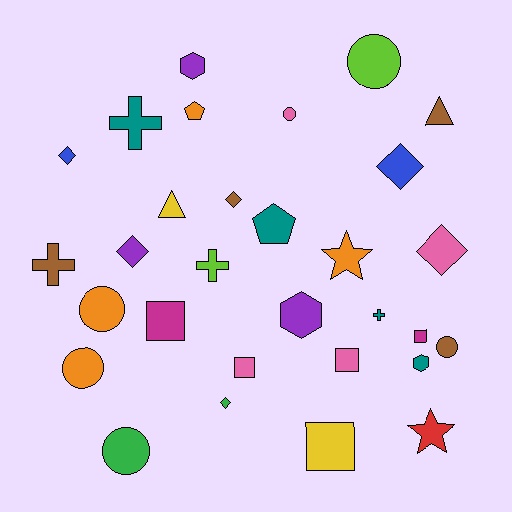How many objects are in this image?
There are 30 objects.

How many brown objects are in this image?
There are 4 brown objects.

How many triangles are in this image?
There are 2 triangles.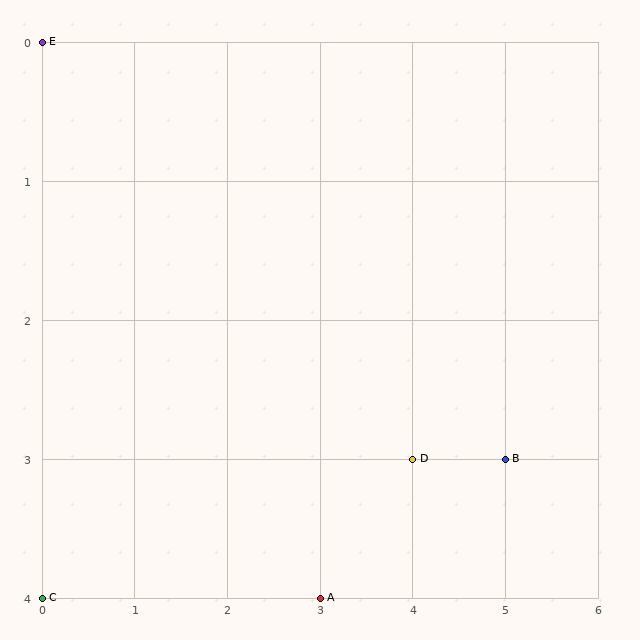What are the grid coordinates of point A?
Point A is at grid coordinates (3, 4).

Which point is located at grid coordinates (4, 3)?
Point D is at (4, 3).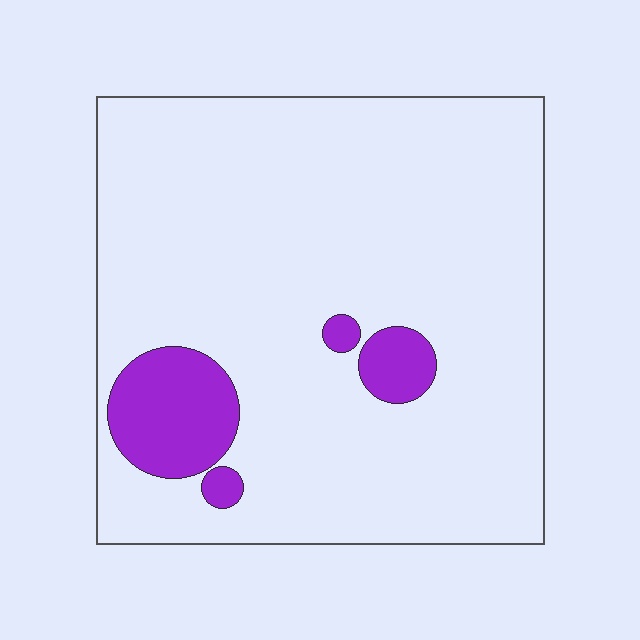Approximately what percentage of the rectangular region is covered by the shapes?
Approximately 10%.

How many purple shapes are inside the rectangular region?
4.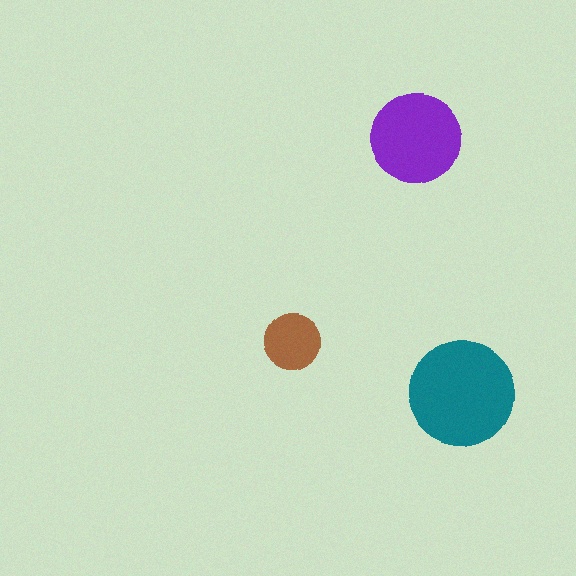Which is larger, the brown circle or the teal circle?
The teal one.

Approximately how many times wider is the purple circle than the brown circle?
About 1.5 times wider.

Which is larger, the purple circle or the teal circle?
The teal one.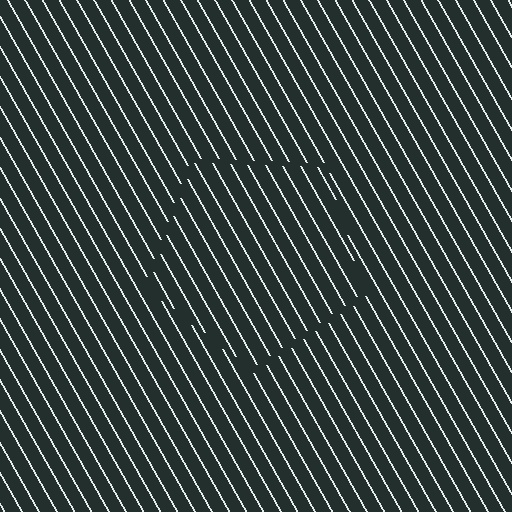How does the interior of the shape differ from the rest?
The interior of the shape contains the same grating, shifted by half a period — the contour is defined by the phase discontinuity where line-ends from the inner and outer gratings abut.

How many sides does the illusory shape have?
5 sides — the line-ends trace a pentagon.